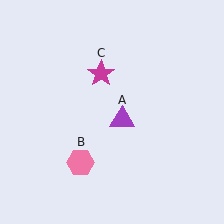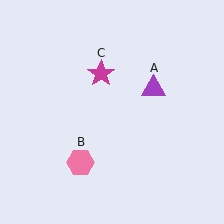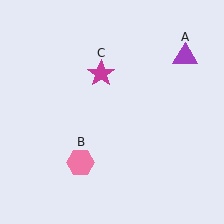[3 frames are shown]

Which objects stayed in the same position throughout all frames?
Pink hexagon (object B) and magenta star (object C) remained stationary.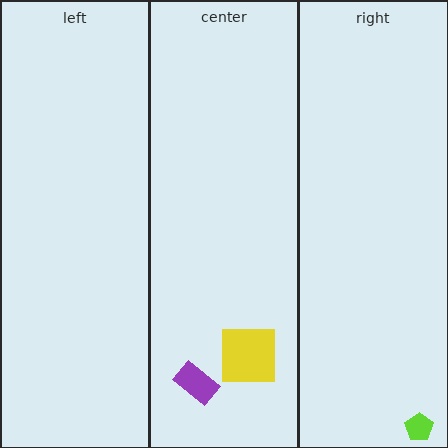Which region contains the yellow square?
The center region.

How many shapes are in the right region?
1.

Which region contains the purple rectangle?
The center region.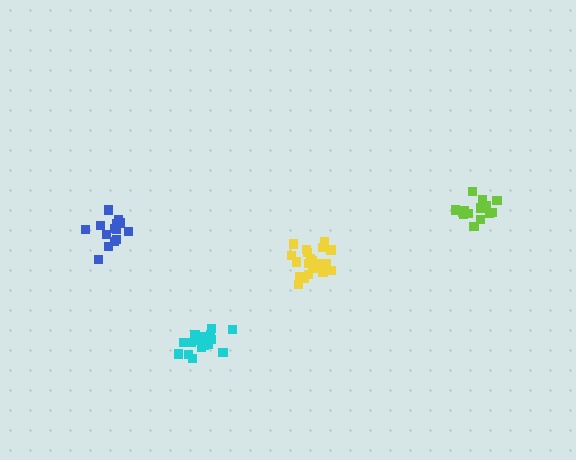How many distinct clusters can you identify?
There are 4 distinct clusters.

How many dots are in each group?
Group 1: 16 dots, Group 2: 21 dots, Group 3: 15 dots, Group 4: 21 dots (73 total).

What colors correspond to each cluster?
The clusters are colored: blue, yellow, lime, cyan.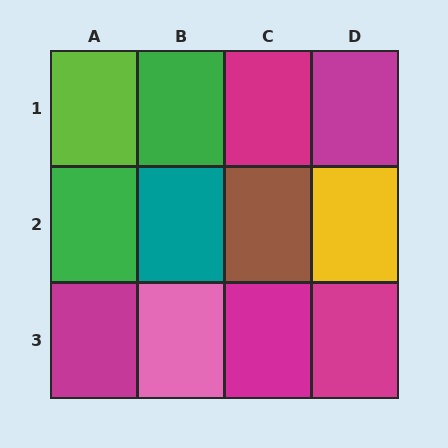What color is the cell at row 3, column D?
Magenta.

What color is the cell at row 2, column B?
Teal.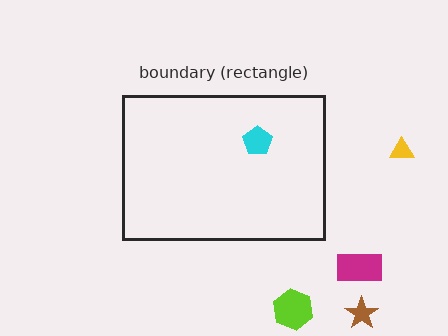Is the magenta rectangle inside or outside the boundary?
Outside.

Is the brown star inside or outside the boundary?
Outside.